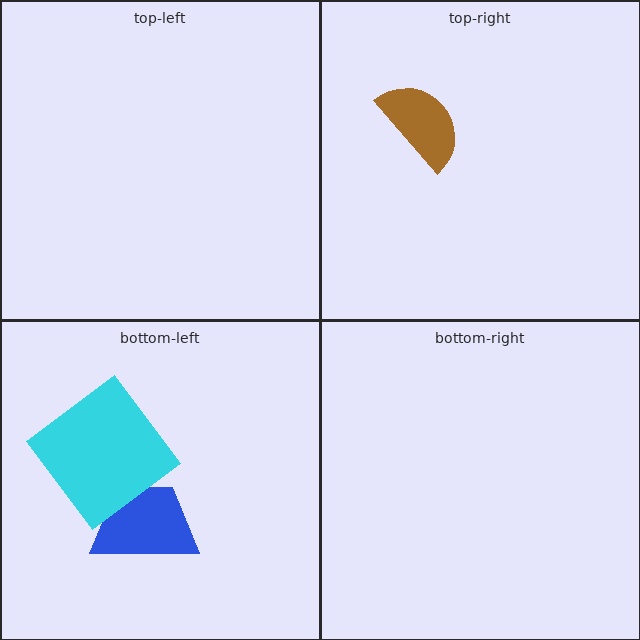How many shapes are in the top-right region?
1.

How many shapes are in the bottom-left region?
2.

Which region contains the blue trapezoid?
The bottom-left region.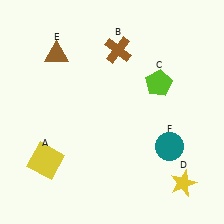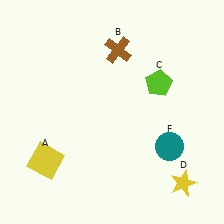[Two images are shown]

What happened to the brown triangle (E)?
The brown triangle (E) was removed in Image 2. It was in the top-left area of Image 1.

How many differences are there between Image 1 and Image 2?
There is 1 difference between the two images.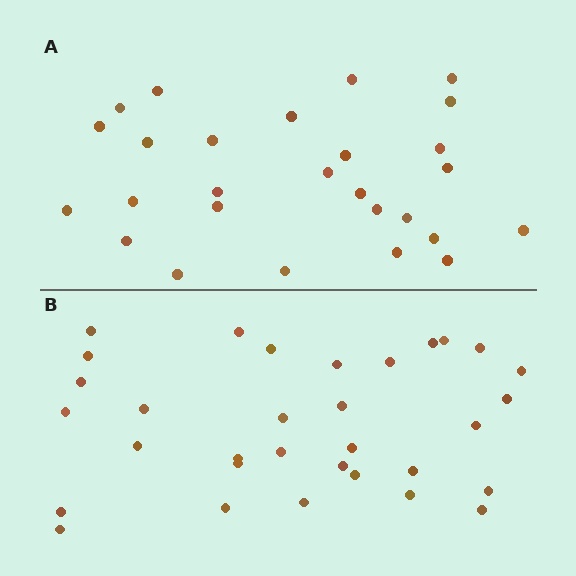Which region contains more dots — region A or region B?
Region B (the bottom region) has more dots.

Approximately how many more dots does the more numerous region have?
Region B has about 5 more dots than region A.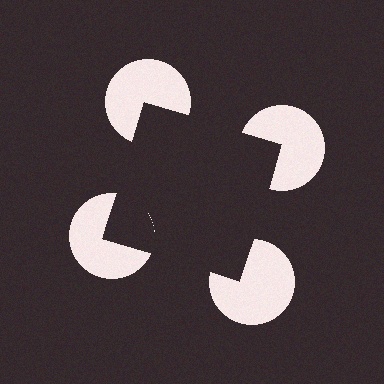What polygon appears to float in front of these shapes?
An illusory square — its edges are inferred from the aligned wedge cuts in the pac-man discs, not physically drawn.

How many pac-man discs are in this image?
There are 4 — one at each vertex of the illusory square.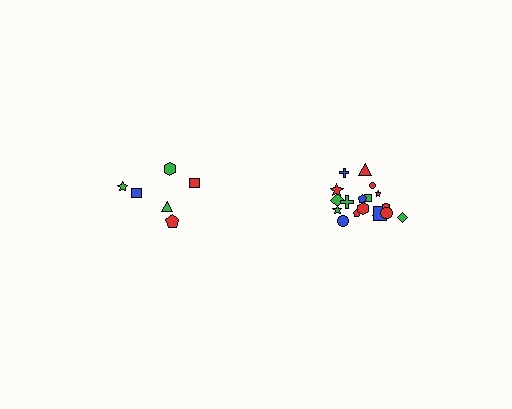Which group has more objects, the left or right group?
The right group.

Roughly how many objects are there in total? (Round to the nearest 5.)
Roughly 25 objects in total.